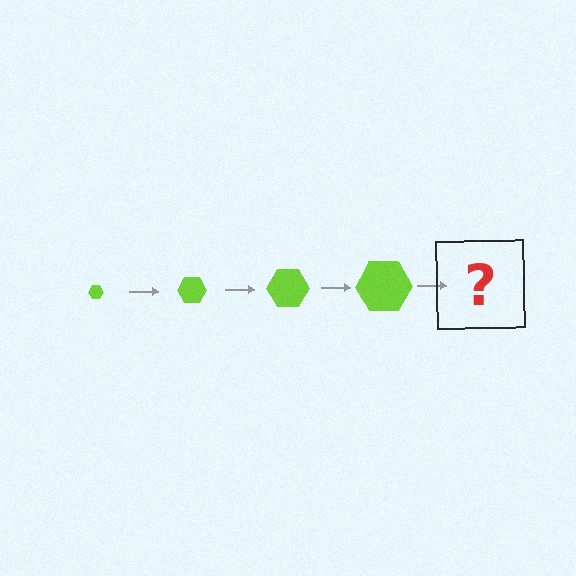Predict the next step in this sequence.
The next step is a lime hexagon, larger than the previous one.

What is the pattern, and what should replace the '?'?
The pattern is that the hexagon gets progressively larger each step. The '?' should be a lime hexagon, larger than the previous one.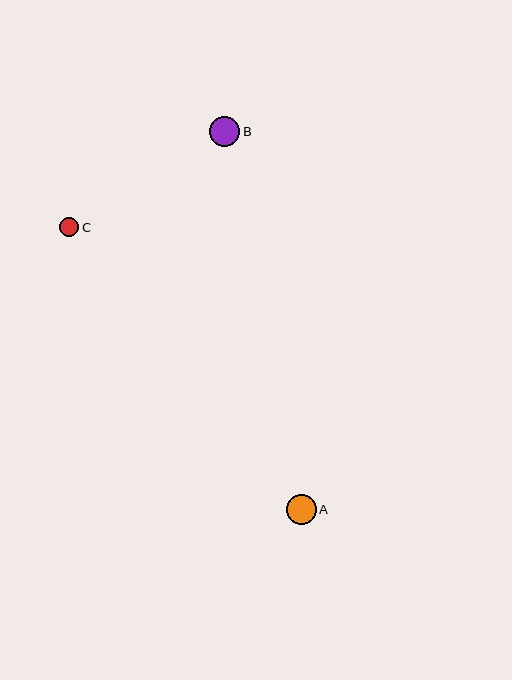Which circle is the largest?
Circle B is the largest with a size of approximately 30 pixels.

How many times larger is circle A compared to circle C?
Circle A is approximately 1.6 times the size of circle C.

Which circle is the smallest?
Circle C is the smallest with a size of approximately 19 pixels.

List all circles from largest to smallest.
From largest to smallest: B, A, C.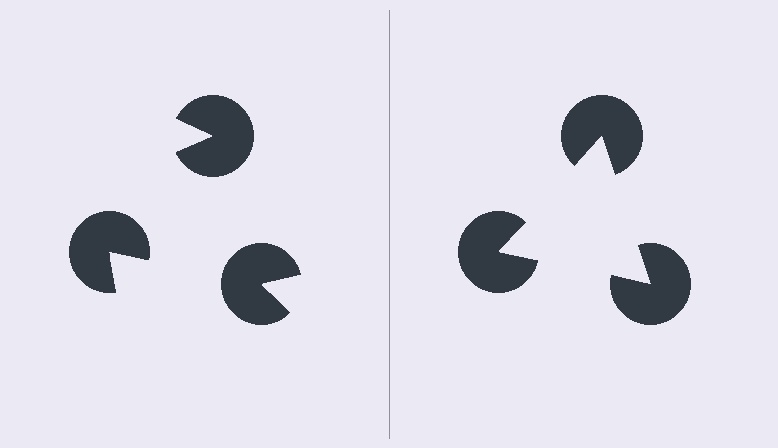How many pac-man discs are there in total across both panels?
6 — 3 on each side.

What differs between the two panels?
The pac-man discs are positioned identically on both sides; only the wedge orientations differ. On the right they align to a triangle; on the left they are misaligned.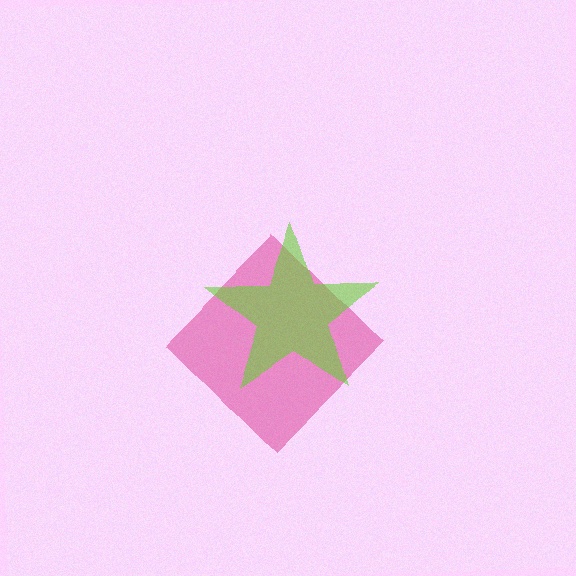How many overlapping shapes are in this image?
There are 2 overlapping shapes in the image.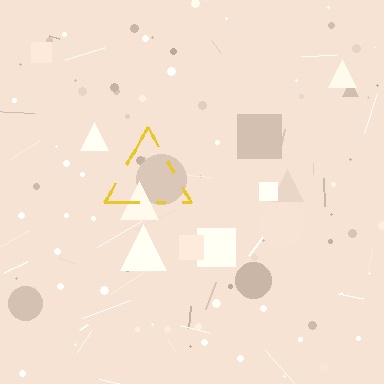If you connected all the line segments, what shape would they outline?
They would outline a triangle.